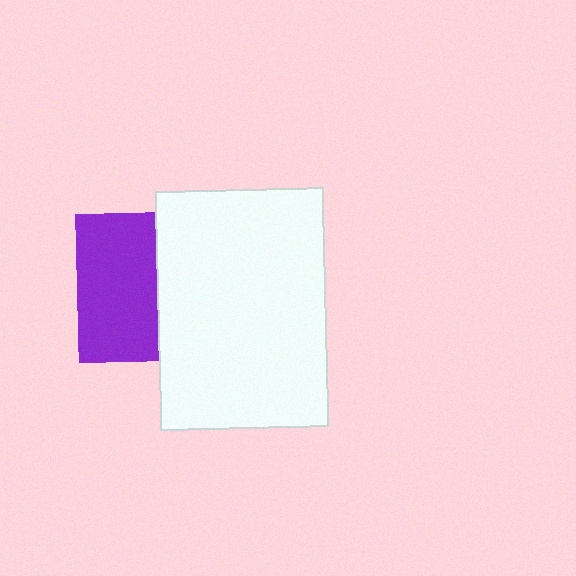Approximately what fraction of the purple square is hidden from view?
Roughly 46% of the purple square is hidden behind the white rectangle.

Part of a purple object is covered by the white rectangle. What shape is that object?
It is a square.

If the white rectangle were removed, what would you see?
You would see the complete purple square.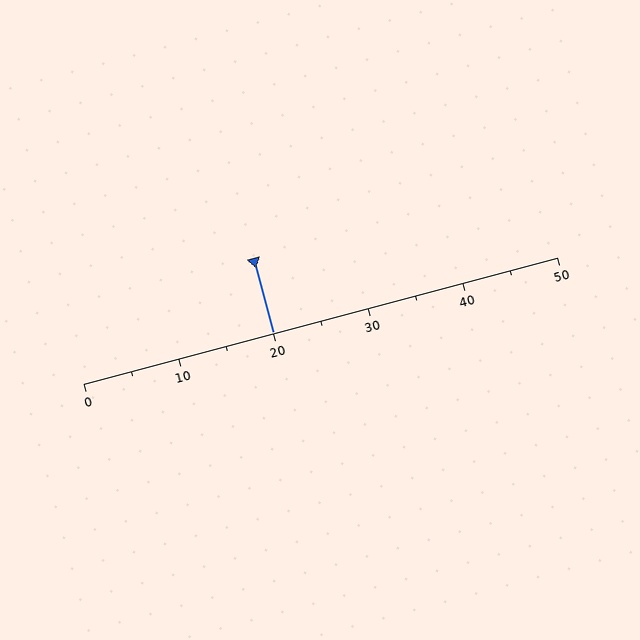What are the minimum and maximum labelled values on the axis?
The axis runs from 0 to 50.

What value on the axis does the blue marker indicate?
The marker indicates approximately 20.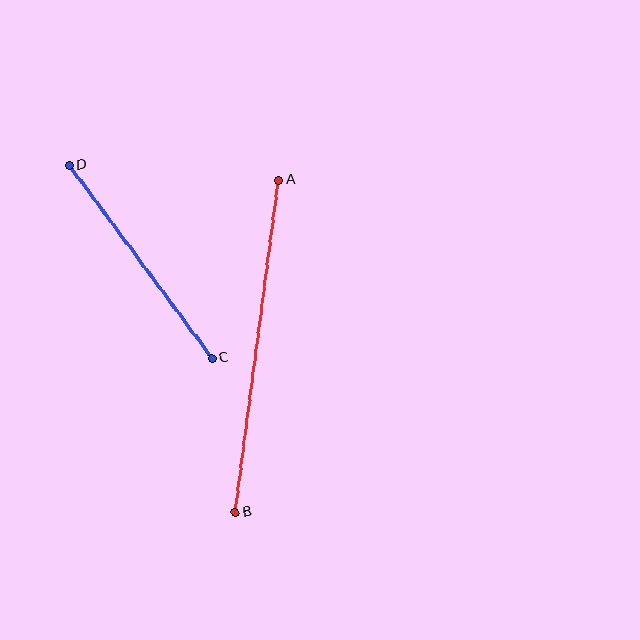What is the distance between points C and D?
The distance is approximately 240 pixels.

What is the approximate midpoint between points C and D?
The midpoint is at approximately (140, 262) pixels.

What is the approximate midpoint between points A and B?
The midpoint is at approximately (257, 346) pixels.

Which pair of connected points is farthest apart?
Points A and B are farthest apart.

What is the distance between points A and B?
The distance is approximately 335 pixels.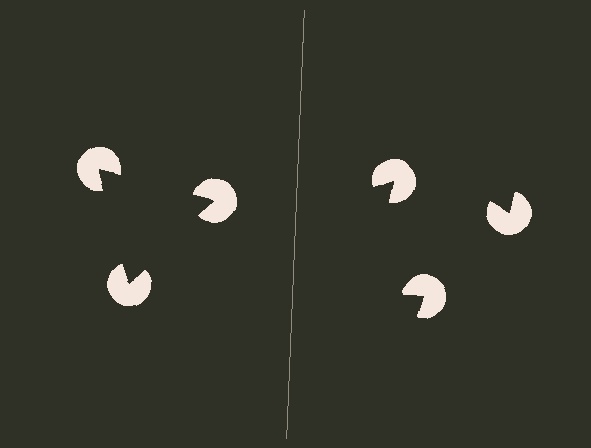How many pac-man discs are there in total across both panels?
6 — 3 on each side.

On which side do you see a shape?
An illusory triangle appears on the left side. On the right side the wedge cuts are rotated, so no coherent shape forms.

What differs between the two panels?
The pac-man discs are positioned identically on both sides; only the wedge orientations differ. On the left they align to a triangle; on the right they are misaligned.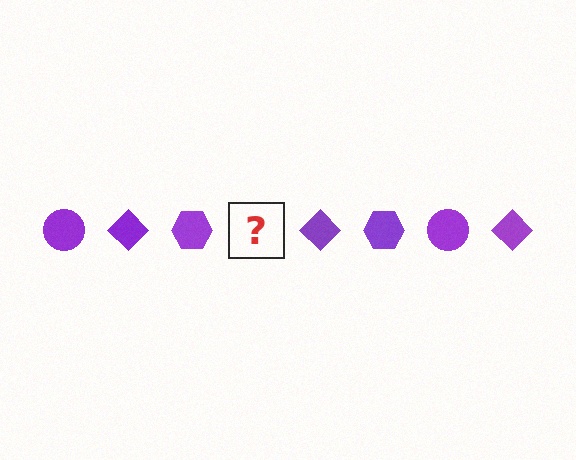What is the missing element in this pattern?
The missing element is a purple circle.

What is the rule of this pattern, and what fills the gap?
The rule is that the pattern cycles through circle, diamond, hexagon shapes in purple. The gap should be filled with a purple circle.